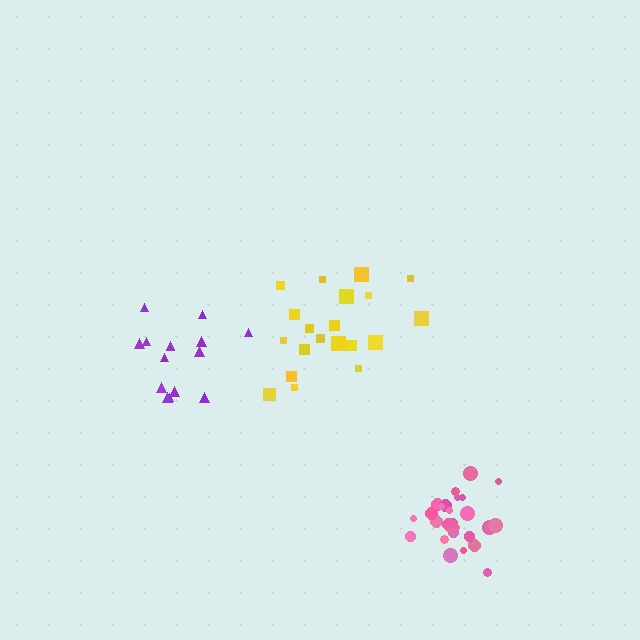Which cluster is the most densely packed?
Pink.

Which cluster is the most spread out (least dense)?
Yellow.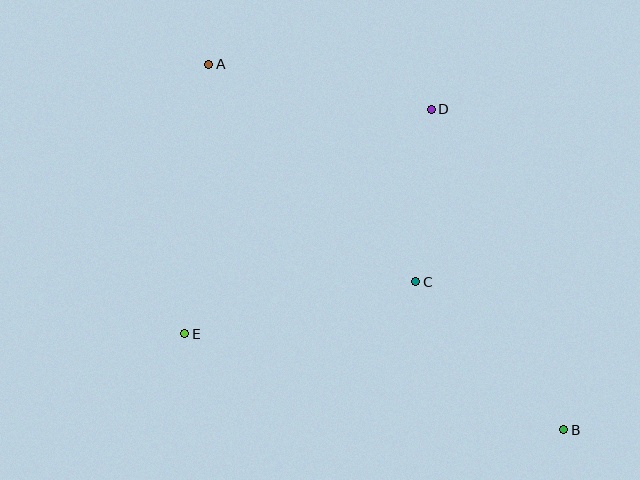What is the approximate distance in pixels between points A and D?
The distance between A and D is approximately 227 pixels.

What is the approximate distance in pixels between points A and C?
The distance between A and C is approximately 300 pixels.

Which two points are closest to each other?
Points C and D are closest to each other.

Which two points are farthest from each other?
Points A and B are farthest from each other.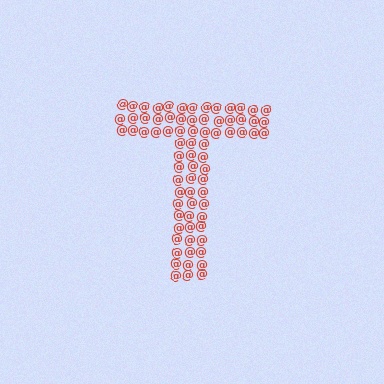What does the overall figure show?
The overall figure shows the letter T.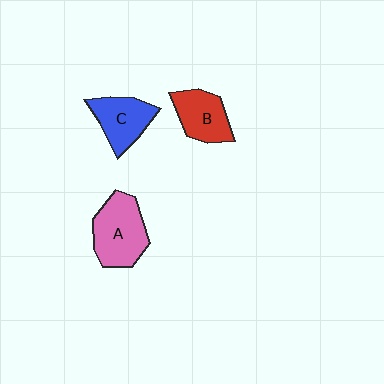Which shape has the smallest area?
Shape B (red).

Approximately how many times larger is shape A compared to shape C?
Approximately 1.3 times.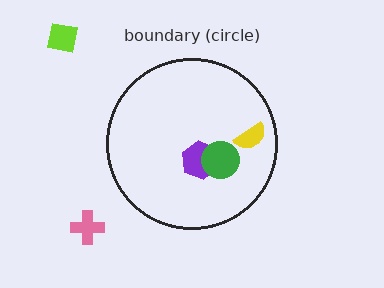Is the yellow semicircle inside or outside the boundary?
Inside.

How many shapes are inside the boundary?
3 inside, 2 outside.